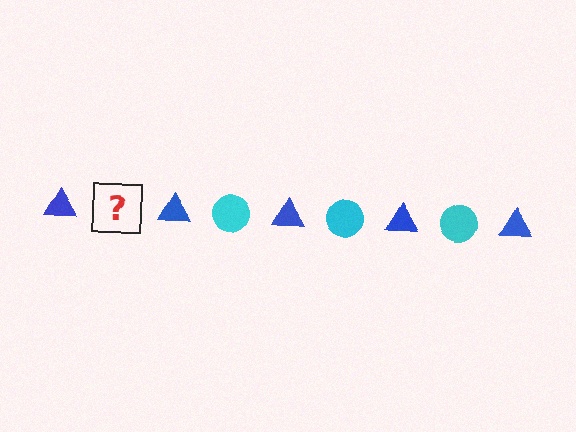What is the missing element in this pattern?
The missing element is a cyan circle.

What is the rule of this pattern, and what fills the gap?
The rule is that the pattern alternates between blue triangle and cyan circle. The gap should be filled with a cyan circle.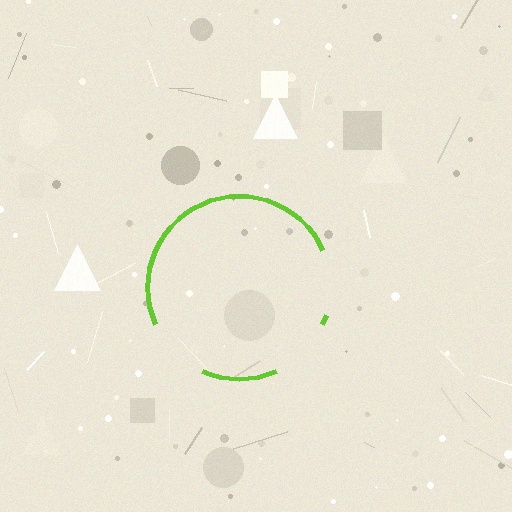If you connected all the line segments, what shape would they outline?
They would outline a circle.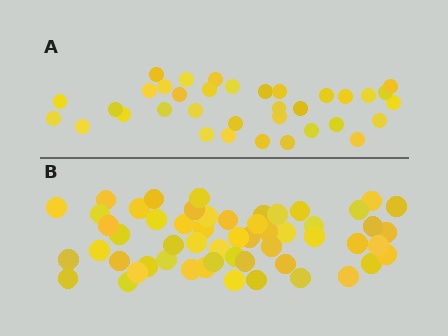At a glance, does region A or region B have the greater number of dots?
Region B (the bottom region) has more dots.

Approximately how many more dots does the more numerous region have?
Region B has approximately 20 more dots than region A.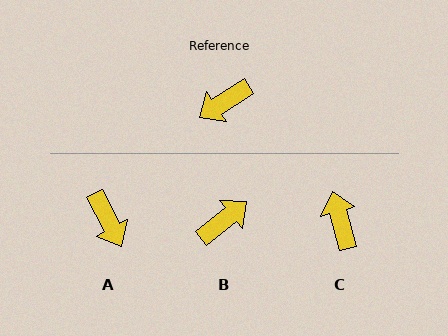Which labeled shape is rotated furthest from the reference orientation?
B, about 174 degrees away.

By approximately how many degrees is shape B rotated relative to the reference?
Approximately 174 degrees clockwise.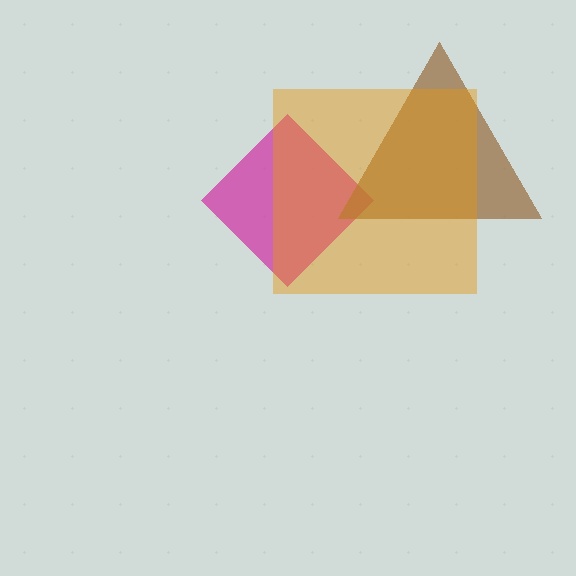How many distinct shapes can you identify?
There are 3 distinct shapes: a magenta diamond, a brown triangle, an orange square.